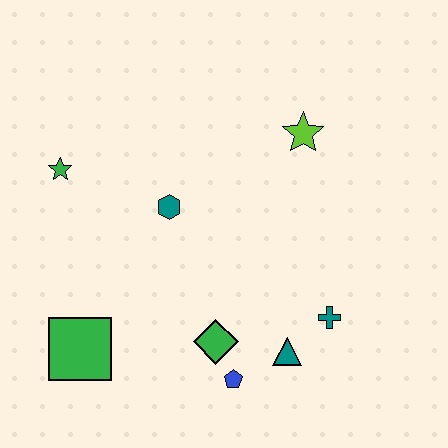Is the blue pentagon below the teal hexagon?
Yes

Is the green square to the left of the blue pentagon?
Yes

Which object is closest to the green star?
The teal hexagon is closest to the green star.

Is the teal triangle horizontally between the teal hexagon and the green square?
No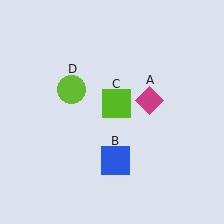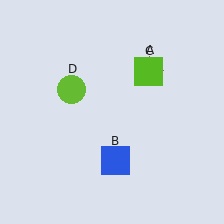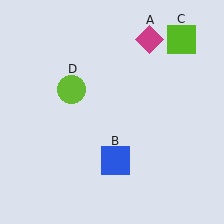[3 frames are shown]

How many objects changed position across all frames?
2 objects changed position: magenta diamond (object A), lime square (object C).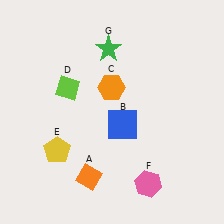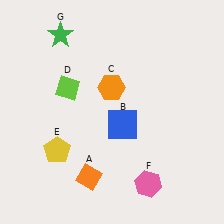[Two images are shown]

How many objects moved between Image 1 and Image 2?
1 object moved between the two images.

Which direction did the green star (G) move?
The green star (G) moved left.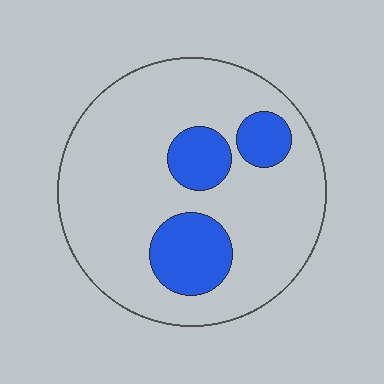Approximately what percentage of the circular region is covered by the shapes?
Approximately 20%.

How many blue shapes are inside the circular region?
3.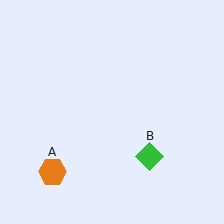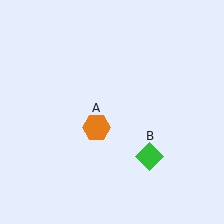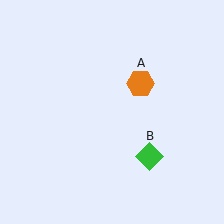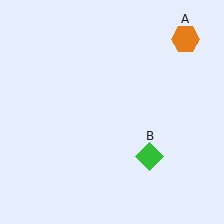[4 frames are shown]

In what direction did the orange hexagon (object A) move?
The orange hexagon (object A) moved up and to the right.